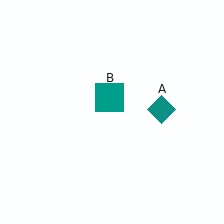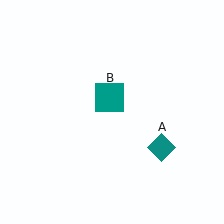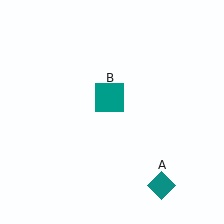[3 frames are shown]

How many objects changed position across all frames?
1 object changed position: teal diamond (object A).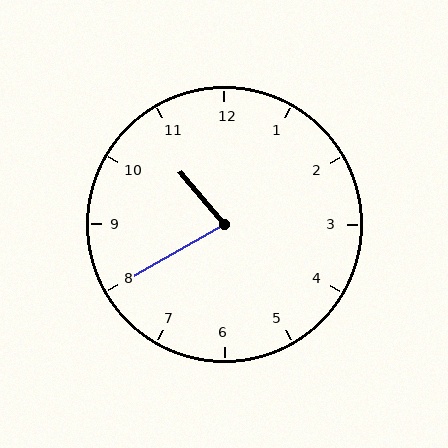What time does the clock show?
10:40.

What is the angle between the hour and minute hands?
Approximately 80 degrees.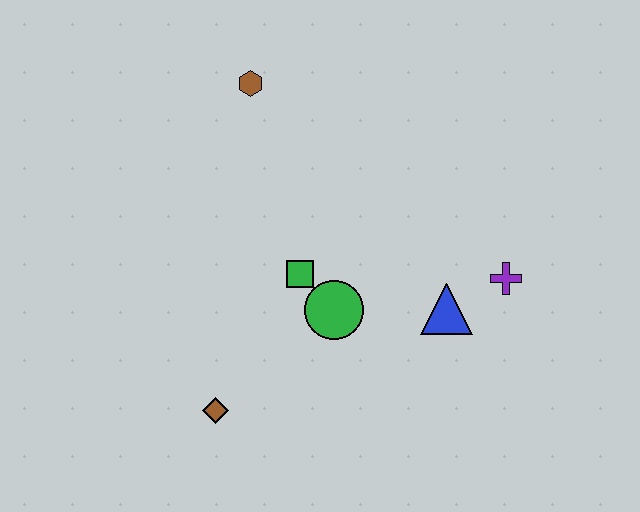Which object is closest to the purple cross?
The blue triangle is closest to the purple cross.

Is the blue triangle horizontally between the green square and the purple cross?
Yes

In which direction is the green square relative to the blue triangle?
The green square is to the left of the blue triangle.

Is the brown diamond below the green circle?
Yes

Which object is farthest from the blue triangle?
The brown hexagon is farthest from the blue triangle.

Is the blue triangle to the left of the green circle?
No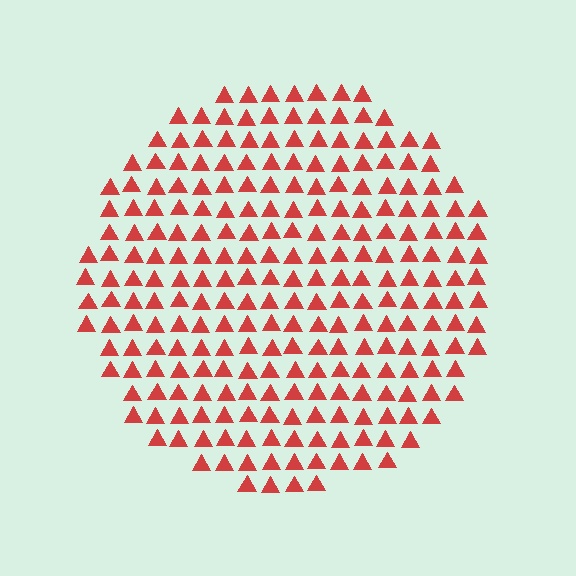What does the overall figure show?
The overall figure shows a circle.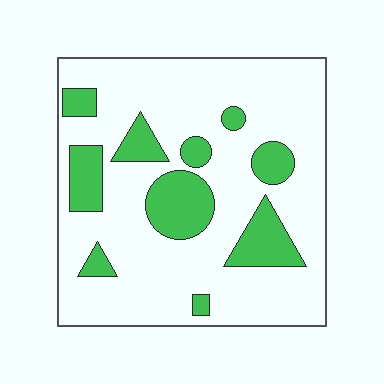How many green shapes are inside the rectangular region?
10.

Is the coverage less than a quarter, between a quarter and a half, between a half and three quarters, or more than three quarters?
Less than a quarter.